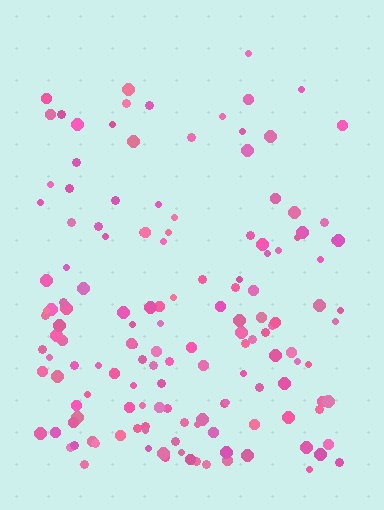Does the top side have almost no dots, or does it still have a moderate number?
Still a moderate number, just noticeably fewer than the bottom.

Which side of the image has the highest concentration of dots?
The bottom.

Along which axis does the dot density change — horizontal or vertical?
Vertical.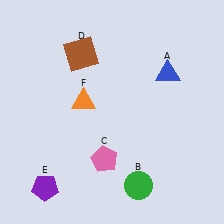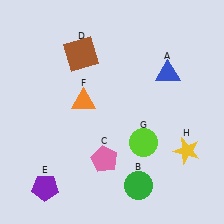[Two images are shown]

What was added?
A lime circle (G), a yellow star (H) were added in Image 2.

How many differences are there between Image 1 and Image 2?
There are 2 differences between the two images.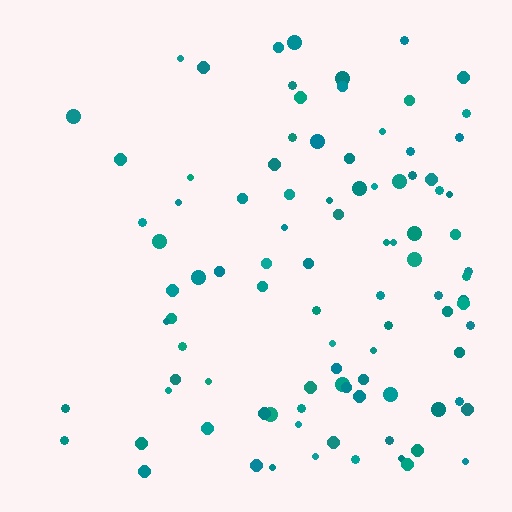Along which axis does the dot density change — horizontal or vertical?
Horizontal.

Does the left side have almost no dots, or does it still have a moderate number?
Still a moderate number, just noticeably fewer than the right.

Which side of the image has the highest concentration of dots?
The right.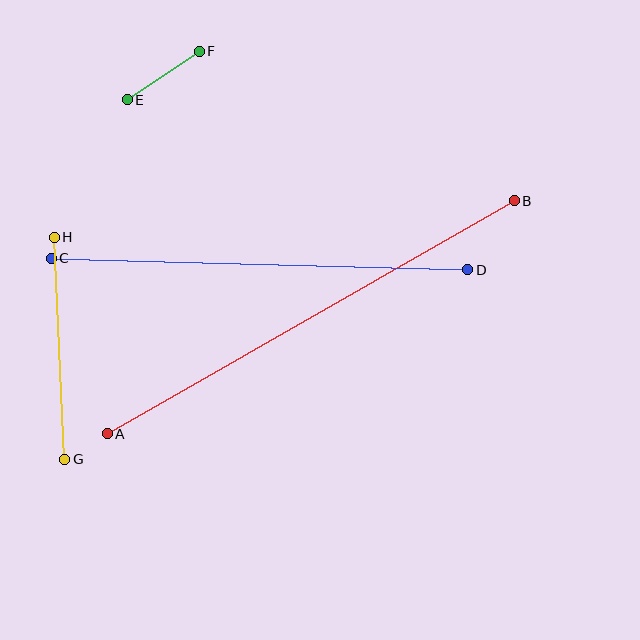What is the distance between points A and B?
The distance is approximately 469 pixels.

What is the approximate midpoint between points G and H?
The midpoint is at approximately (60, 348) pixels.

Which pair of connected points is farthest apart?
Points A and B are farthest apart.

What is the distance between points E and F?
The distance is approximately 87 pixels.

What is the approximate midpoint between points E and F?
The midpoint is at approximately (163, 76) pixels.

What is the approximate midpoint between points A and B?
The midpoint is at approximately (311, 317) pixels.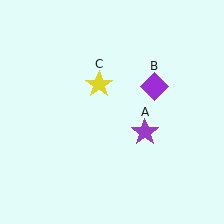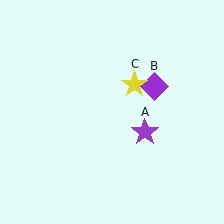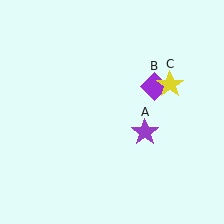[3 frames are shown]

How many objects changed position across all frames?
1 object changed position: yellow star (object C).